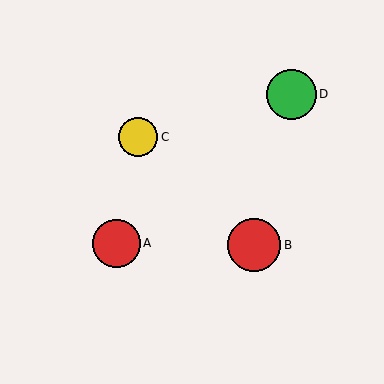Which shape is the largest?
The red circle (labeled B) is the largest.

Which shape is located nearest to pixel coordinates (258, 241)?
The red circle (labeled B) at (254, 245) is nearest to that location.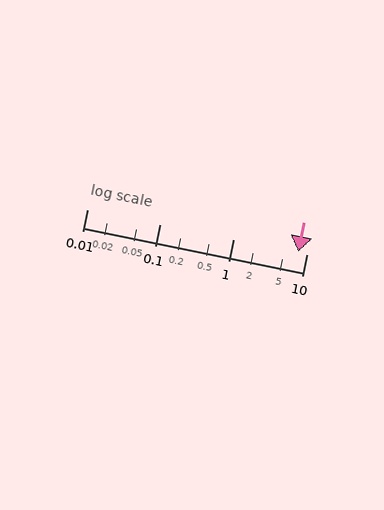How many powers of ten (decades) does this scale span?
The scale spans 3 decades, from 0.01 to 10.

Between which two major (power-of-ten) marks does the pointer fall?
The pointer is between 1 and 10.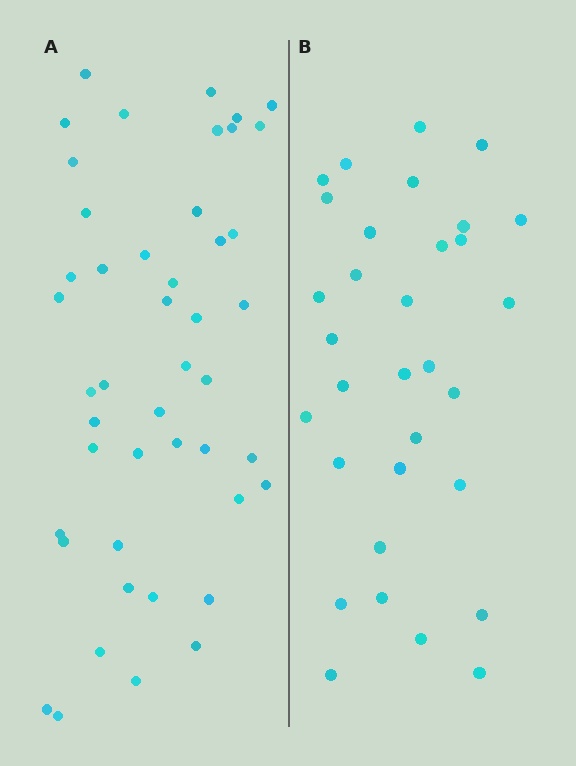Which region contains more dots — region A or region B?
Region A (the left region) has more dots.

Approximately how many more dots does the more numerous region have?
Region A has approximately 15 more dots than region B.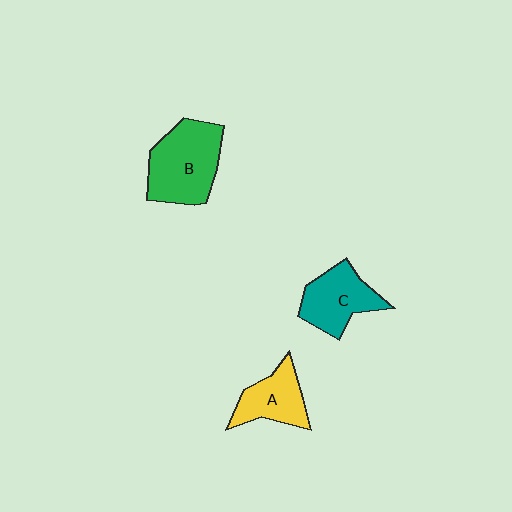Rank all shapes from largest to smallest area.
From largest to smallest: B (green), C (teal), A (yellow).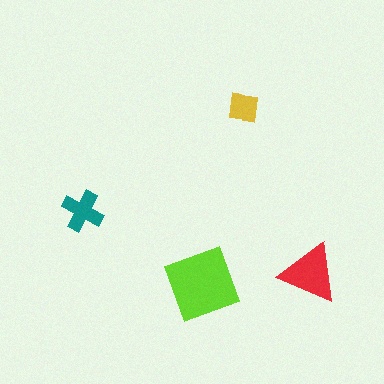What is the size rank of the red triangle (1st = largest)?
2nd.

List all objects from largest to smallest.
The lime diamond, the red triangle, the teal cross, the yellow square.